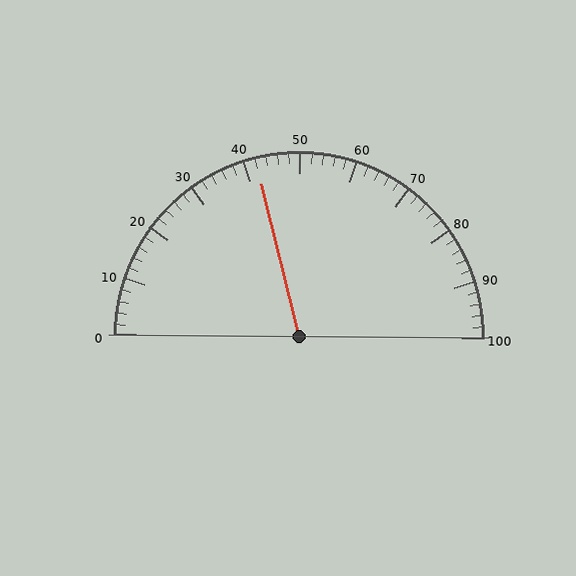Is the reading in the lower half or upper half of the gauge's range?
The reading is in the lower half of the range (0 to 100).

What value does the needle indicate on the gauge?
The needle indicates approximately 42.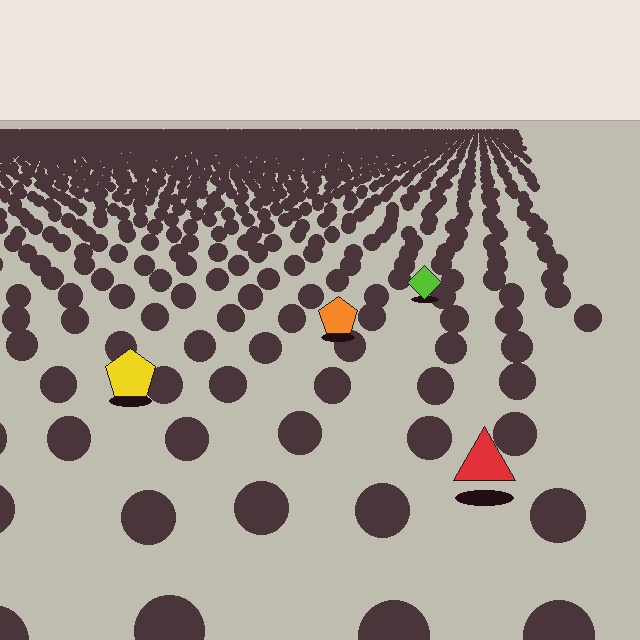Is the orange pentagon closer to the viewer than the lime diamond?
Yes. The orange pentagon is closer — you can tell from the texture gradient: the ground texture is coarser near it.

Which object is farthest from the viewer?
The lime diamond is farthest from the viewer. It appears smaller and the ground texture around it is denser.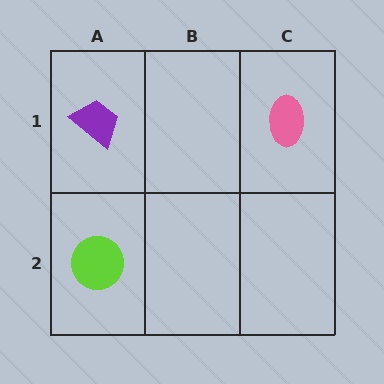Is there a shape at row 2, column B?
No, that cell is empty.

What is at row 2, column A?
A lime circle.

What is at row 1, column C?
A pink ellipse.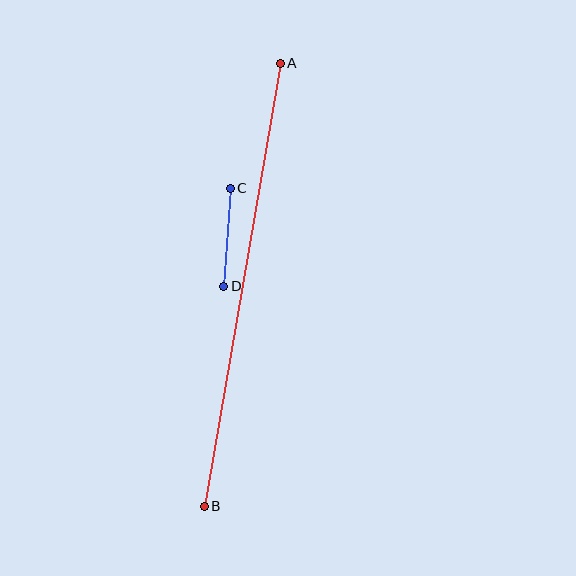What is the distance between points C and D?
The distance is approximately 98 pixels.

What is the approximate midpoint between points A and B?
The midpoint is at approximately (242, 285) pixels.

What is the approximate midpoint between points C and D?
The midpoint is at approximately (227, 237) pixels.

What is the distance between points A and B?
The distance is approximately 449 pixels.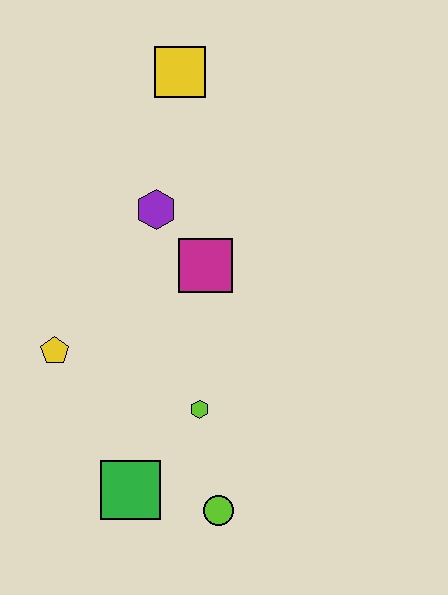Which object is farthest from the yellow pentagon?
The yellow square is farthest from the yellow pentagon.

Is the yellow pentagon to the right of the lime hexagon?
No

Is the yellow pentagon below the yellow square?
Yes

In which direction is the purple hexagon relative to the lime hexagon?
The purple hexagon is above the lime hexagon.